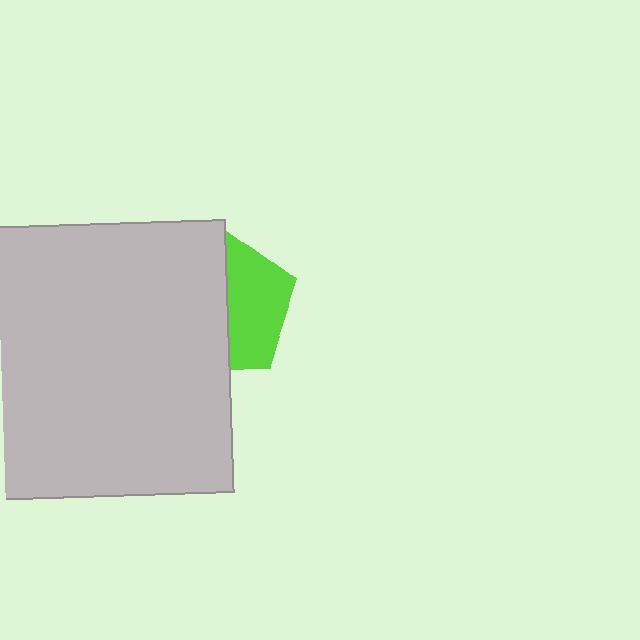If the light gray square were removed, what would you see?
You would see the complete lime pentagon.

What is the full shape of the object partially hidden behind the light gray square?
The partially hidden object is a lime pentagon.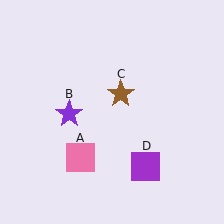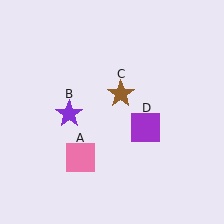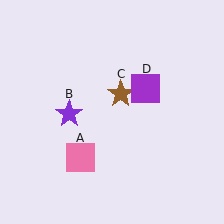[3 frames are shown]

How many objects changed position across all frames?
1 object changed position: purple square (object D).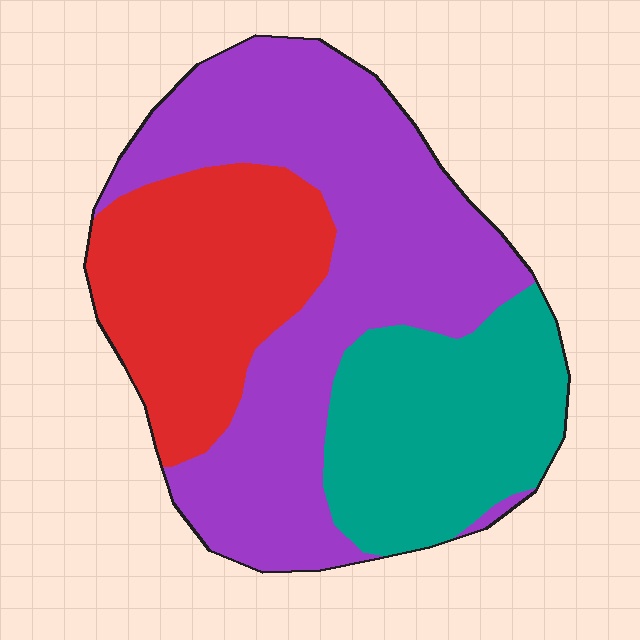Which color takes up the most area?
Purple, at roughly 50%.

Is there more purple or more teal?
Purple.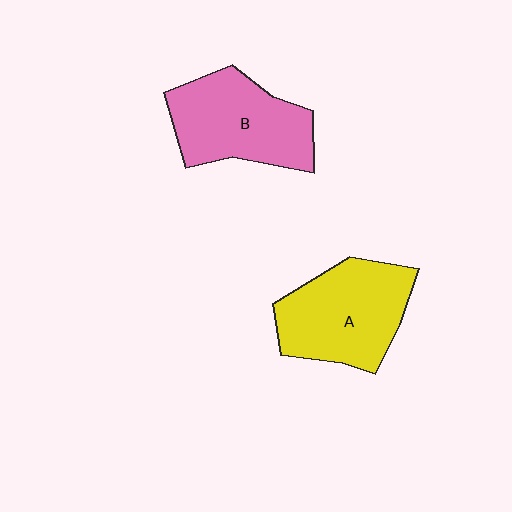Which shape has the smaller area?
Shape B (pink).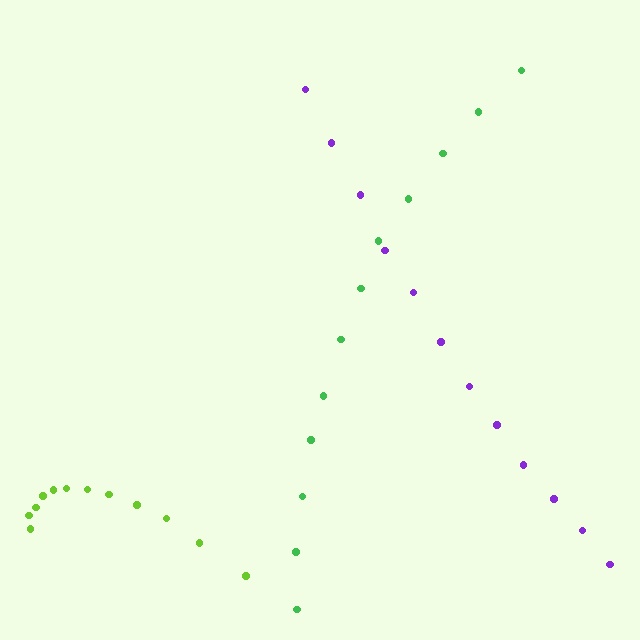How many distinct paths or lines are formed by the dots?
There are 3 distinct paths.